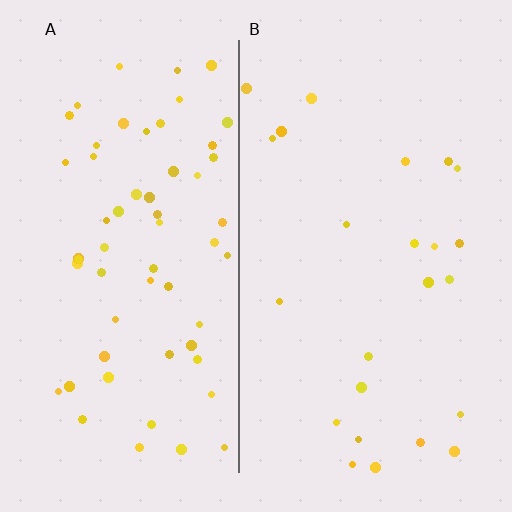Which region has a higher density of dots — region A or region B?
A (the left).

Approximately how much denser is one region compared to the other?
Approximately 2.5× — region A over region B.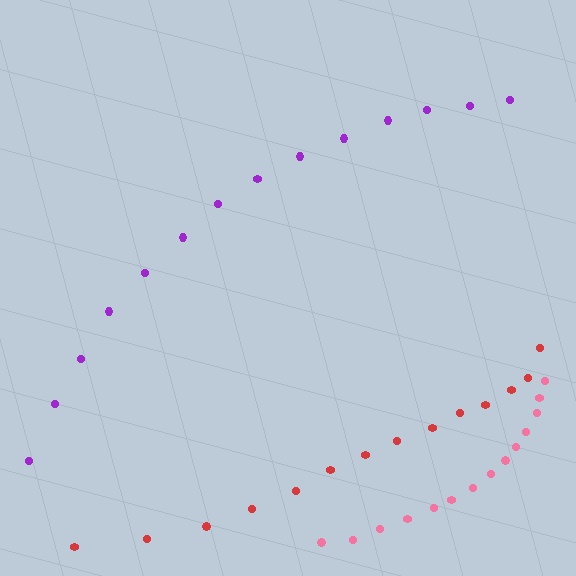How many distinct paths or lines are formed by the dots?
There are 3 distinct paths.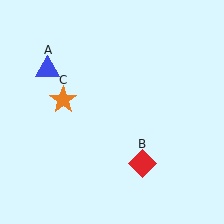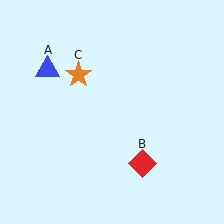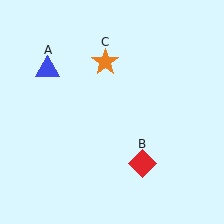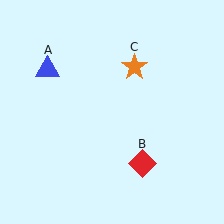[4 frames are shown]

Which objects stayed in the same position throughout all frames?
Blue triangle (object A) and red diamond (object B) remained stationary.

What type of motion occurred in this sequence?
The orange star (object C) rotated clockwise around the center of the scene.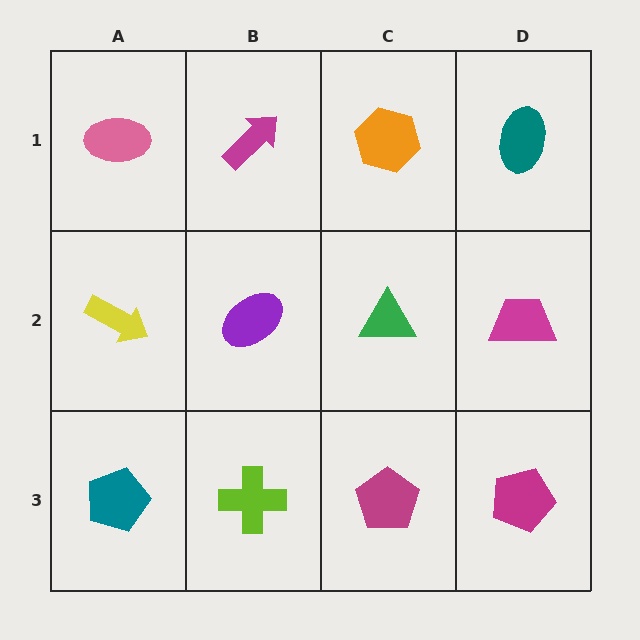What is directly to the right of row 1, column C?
A teal ellipse.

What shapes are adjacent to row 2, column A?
A pink ellipse (row 1, column A), a teal pentagon (row 3, column A), a purple ellipse (row 2, column B).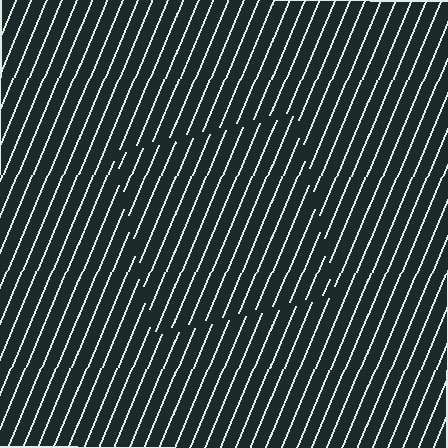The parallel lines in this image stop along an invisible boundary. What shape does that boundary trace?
An illusory square. The interior of the shape contains the same grating, shifted by half a period — the contour is defined by the phase discontinuity where line-ends from the inner and outer gratings abut.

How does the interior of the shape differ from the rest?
The interior of the shape contains the same grating, shifted by half a period — the contour is defined by the phase discontinuity where line-ends from the inner and outer gratings abut.